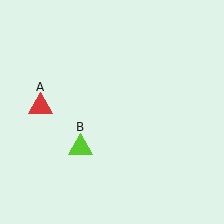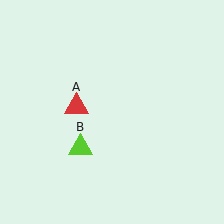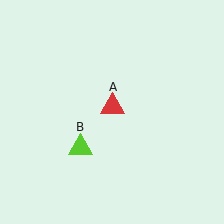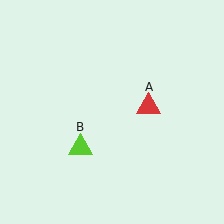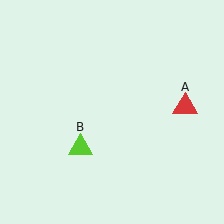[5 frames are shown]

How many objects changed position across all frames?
1 object changed position: red triangle (object A).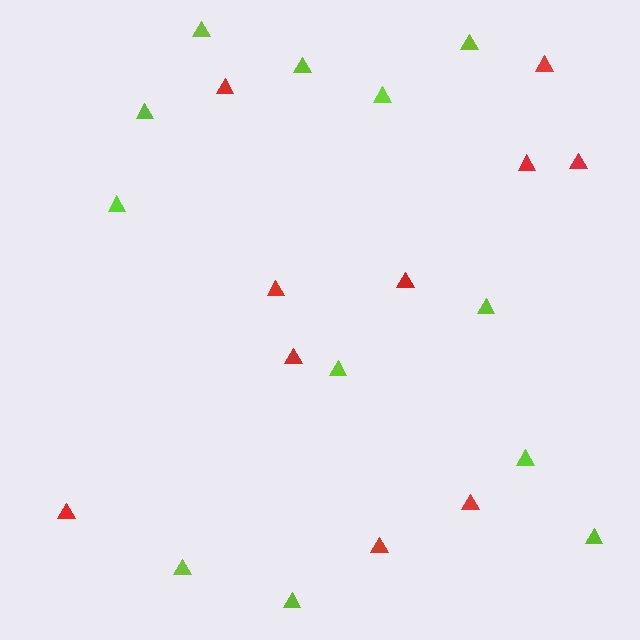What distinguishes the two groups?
There are 2 groups: one group of red triangles (10) and one group of lime triangles (12).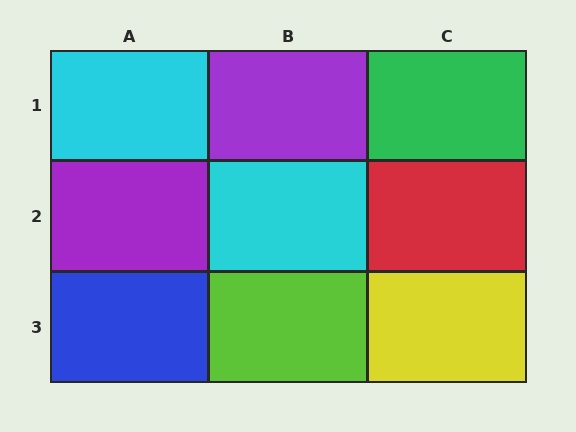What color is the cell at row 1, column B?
Purple.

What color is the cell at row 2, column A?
Purple.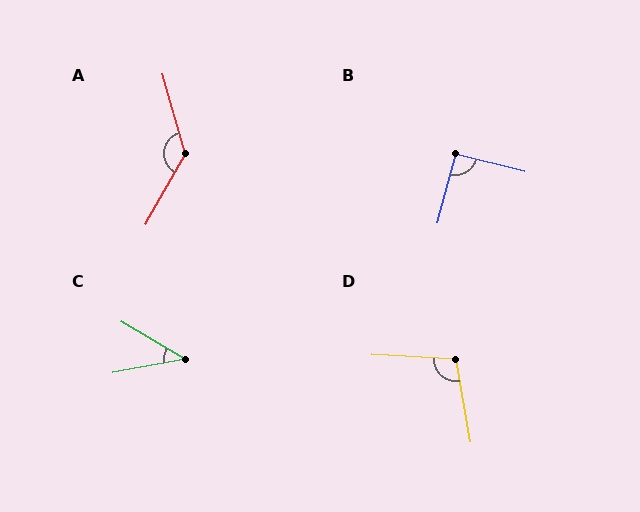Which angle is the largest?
A, at approximately 134 degrees.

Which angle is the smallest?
C, at approximately 41 degrees.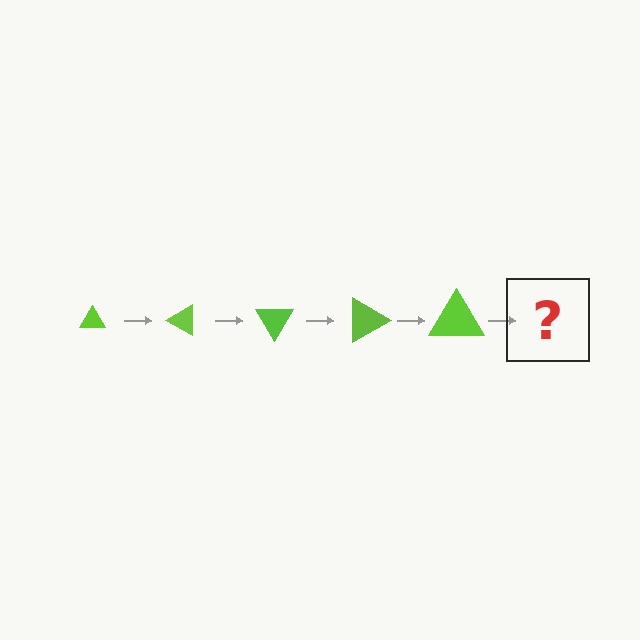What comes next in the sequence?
The next element should be a triangle, larger than the previous one and rotated 150 degrees from the start.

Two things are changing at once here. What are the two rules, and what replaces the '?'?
The two rules are that the triangle grows larger each step and it rotates 30 degrees each step. The '?' should be a triangle, larger than the previous one and rotated 150 degrees from the start.